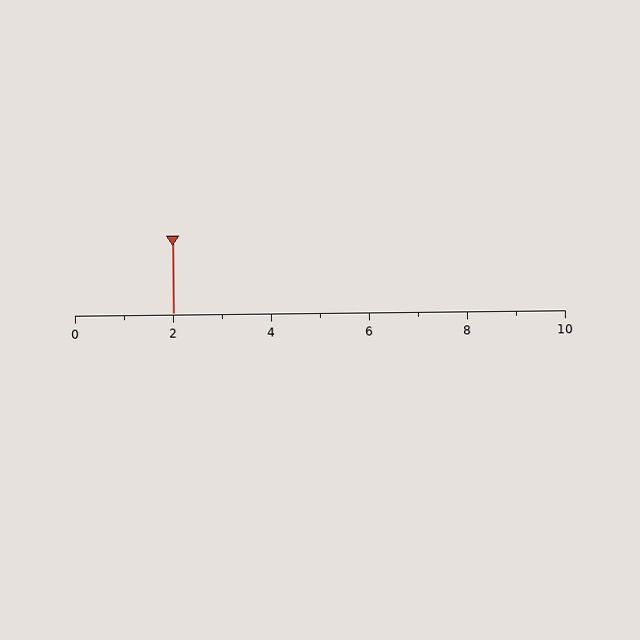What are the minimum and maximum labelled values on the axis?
The axis runs from 0 to 10.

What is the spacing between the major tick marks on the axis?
The major ticks are spaced 2 apart.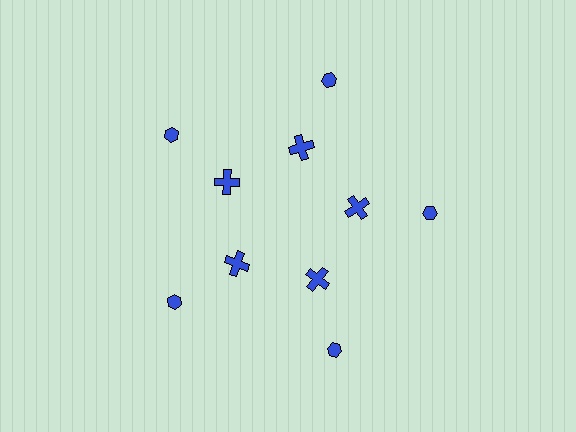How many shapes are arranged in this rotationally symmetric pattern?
There are 10 shapes, arranged in 5 groups of 2.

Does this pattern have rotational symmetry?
Yes, this pattern has 5-fold rotational symmetry. It looks the same after rotating 72 degrees around the center.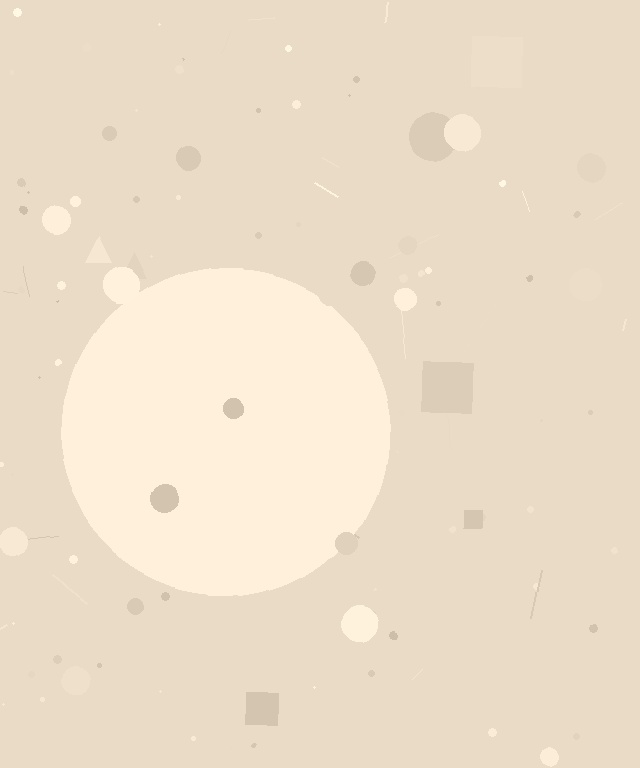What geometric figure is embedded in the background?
A circle is embedded in the background.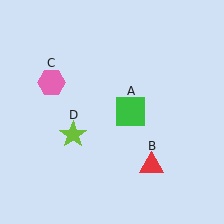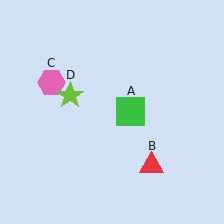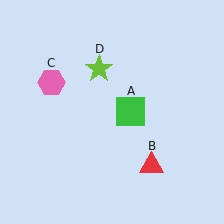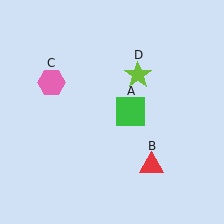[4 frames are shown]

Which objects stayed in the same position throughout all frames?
Green square (object A) and red triangle (object B) and pink hexagon (object C) remained stationary.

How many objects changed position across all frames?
1 object changed position: lime star (object D).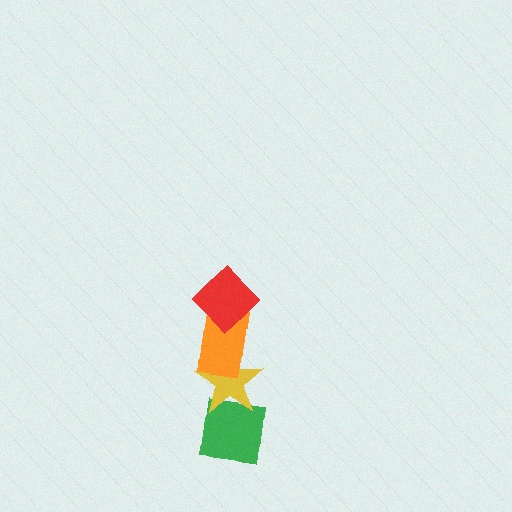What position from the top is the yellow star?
The yellow star is 3rd from the top.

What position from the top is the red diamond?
The red diamond is 1st from the top.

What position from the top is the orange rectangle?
The orange rectangle is 2nd from the top.